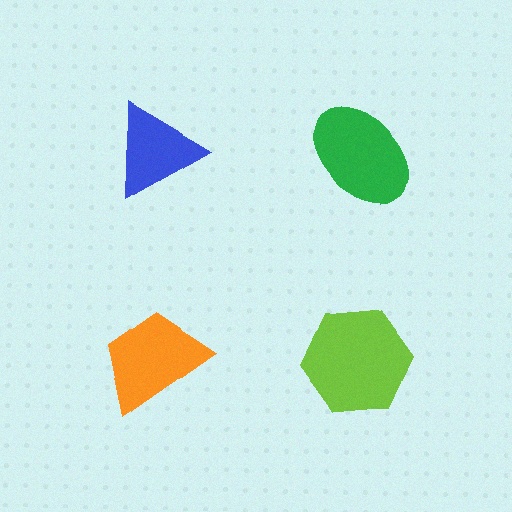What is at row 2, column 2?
A lime hexagon.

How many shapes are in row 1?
2 shapes.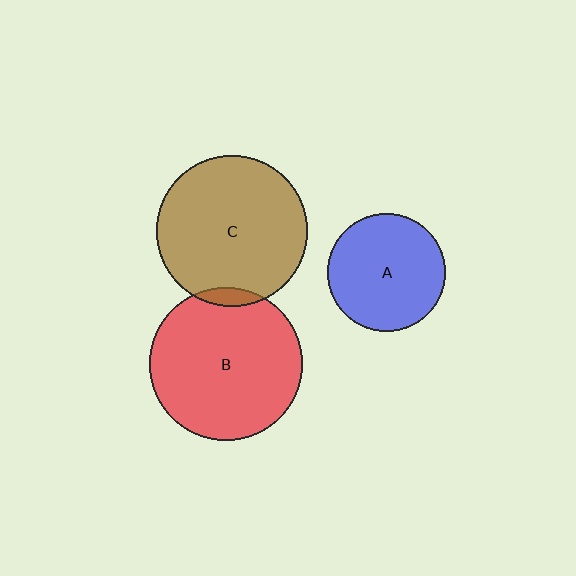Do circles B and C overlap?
Yes.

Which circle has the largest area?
Circle B (red).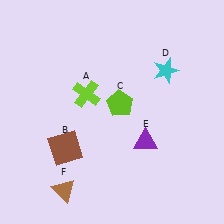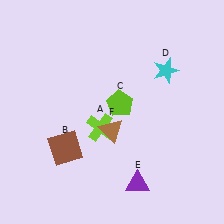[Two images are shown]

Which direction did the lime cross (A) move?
The lime cross (A) moved down.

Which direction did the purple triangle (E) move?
The purple triangle (E) moved down.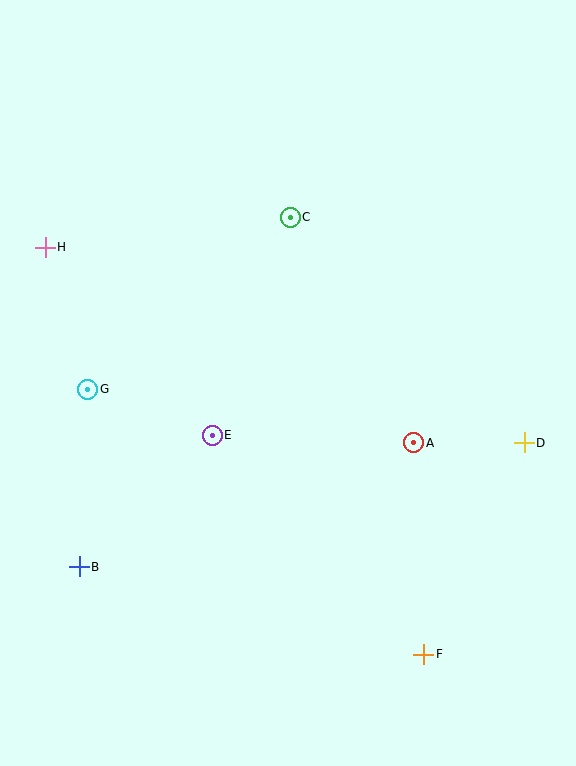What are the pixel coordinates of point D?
Point D is at (524, 443).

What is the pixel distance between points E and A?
The distance between E and A is 202 pixels.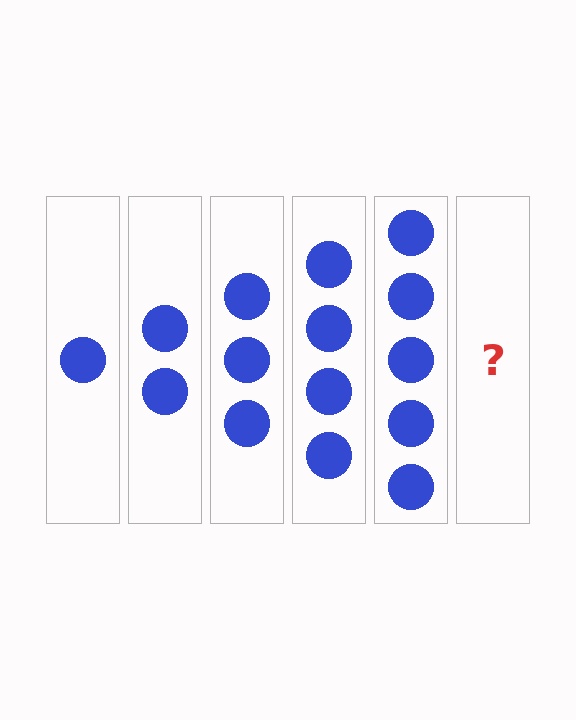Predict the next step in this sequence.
The next step is 6 circles.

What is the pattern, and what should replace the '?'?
The pattern is that each step adds one more circle. The '?' should be 6 circles.